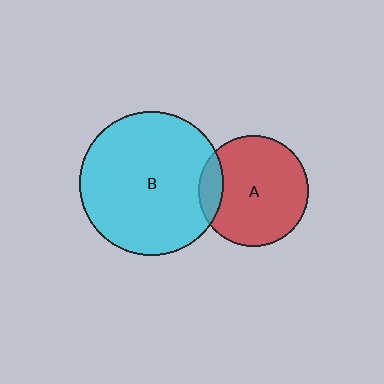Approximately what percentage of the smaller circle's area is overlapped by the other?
Approximately 15%.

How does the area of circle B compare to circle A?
Approximately 1.7 times.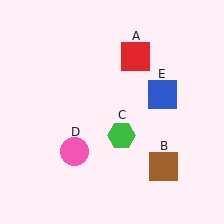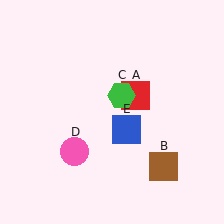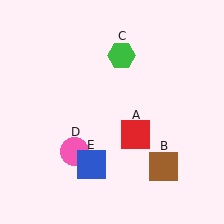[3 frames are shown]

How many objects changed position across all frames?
3 objects changed position: red square (object A), green hexagon (object C), blue square (object E).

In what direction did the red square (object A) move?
The red square (object A) moved down.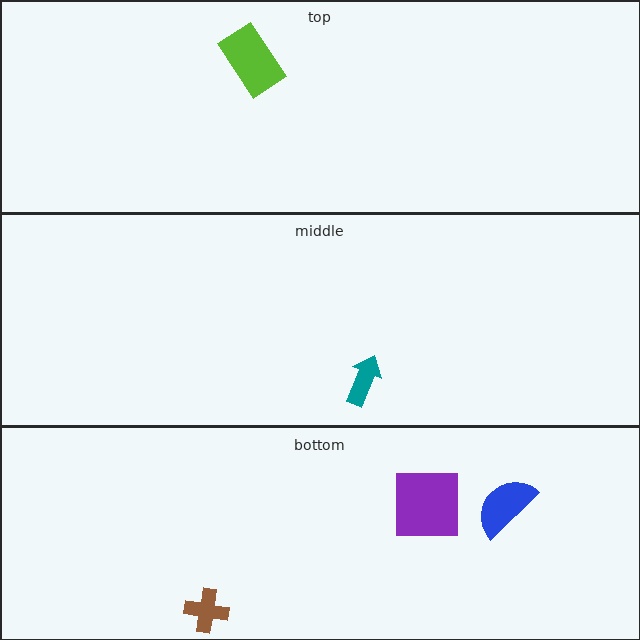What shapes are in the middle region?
The teal arrow.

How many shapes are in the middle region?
1.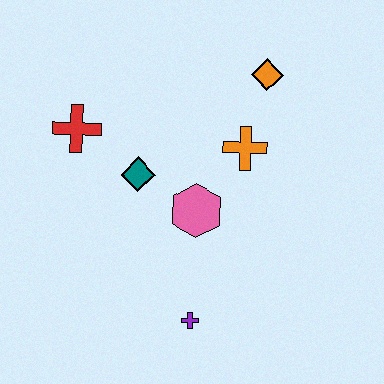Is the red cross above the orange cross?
Yes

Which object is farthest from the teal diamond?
The orange diamond is farthest from the teal diamond.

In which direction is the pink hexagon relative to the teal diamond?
The pink hexagon is to the right of the teal diamond.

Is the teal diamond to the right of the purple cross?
No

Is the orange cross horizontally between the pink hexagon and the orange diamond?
Yes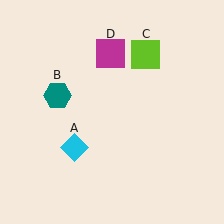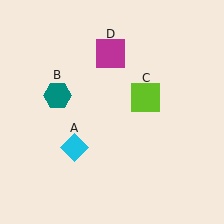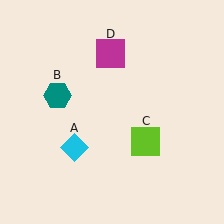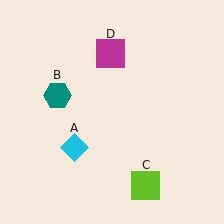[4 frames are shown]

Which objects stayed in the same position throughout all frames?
Cyan diamond (object A) and teal hexagon (object B) and magenta square (object D) remained stationary.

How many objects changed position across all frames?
1 object changed position: lime square (object C).